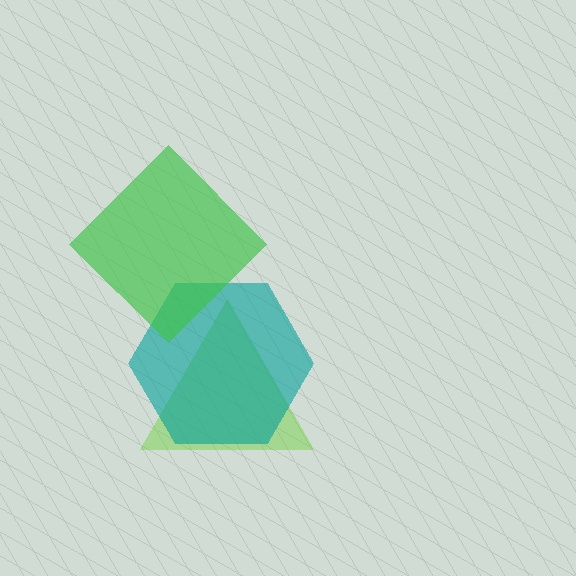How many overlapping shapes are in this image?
There are 3 overlapping shapes in the image.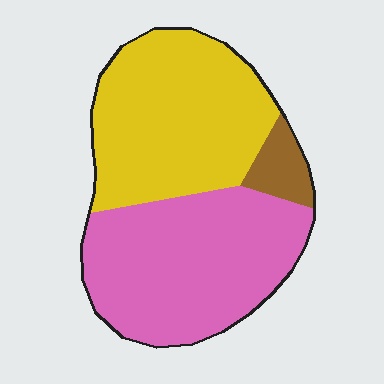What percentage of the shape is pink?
Pink covers roughly 50% of the shape.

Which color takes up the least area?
Brown, at roughly 5%.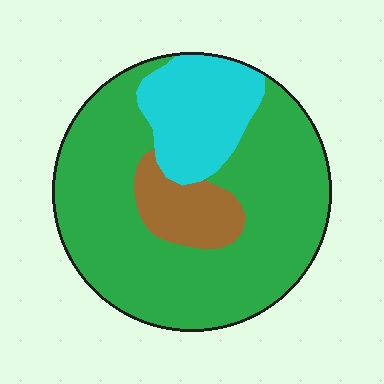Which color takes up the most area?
Green, at roughly 70%.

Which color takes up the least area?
Brown, at roughly 10%.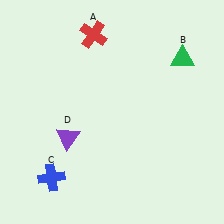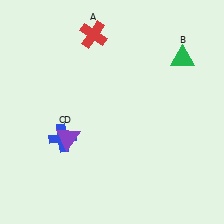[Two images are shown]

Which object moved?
The blue cross (C) moved up.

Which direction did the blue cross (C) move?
The blue cross (C) moved up.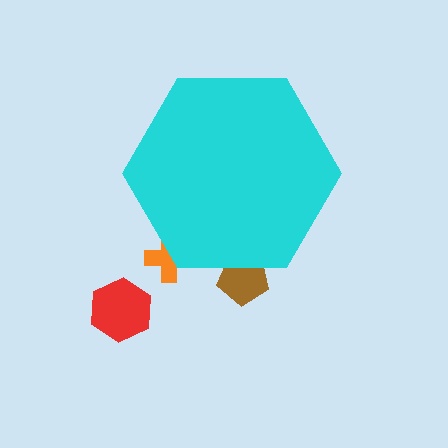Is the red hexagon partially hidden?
No, the red hexagon is fully visible.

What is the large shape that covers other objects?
A cyan hexagon.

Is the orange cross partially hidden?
Yes, the orange cross is partially hidden behind the cyan hexagon.